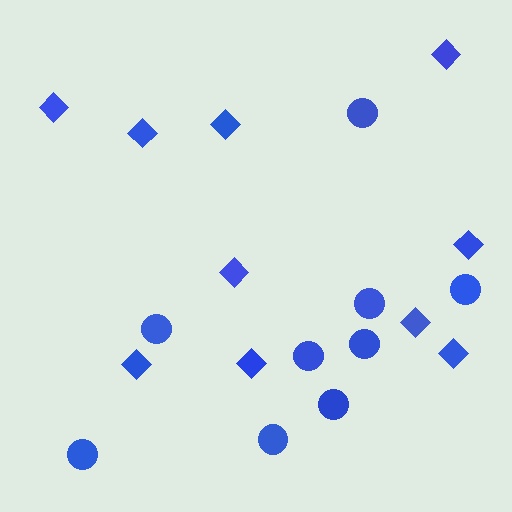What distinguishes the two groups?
There are 2 groups: one group of diamonds (10) and one group of circles (9).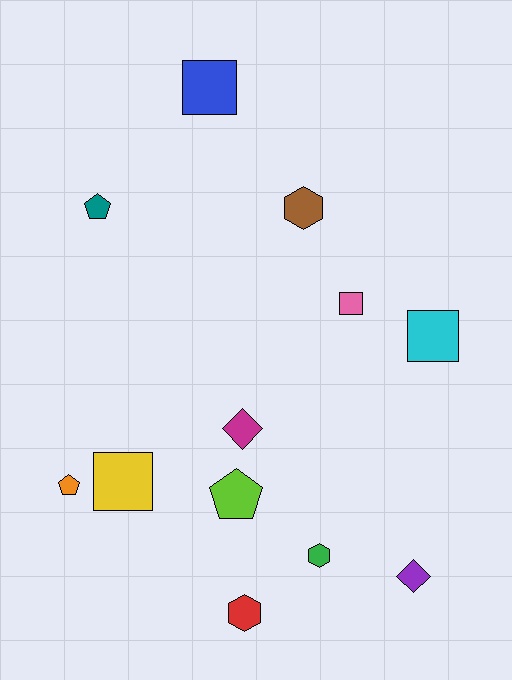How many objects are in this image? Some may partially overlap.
There are 12 objects.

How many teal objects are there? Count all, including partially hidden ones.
There is 1 teal object.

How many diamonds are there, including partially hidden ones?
There are 2 diamonds.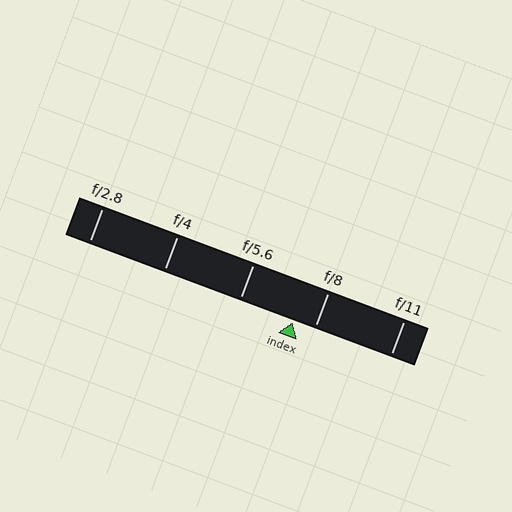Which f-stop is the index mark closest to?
The index mark is closest to f/8.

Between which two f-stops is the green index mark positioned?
The index mark is between f/5.6 and f/8.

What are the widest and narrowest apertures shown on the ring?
The widest aperture shown is f/2.8 and the narrowest is f/11.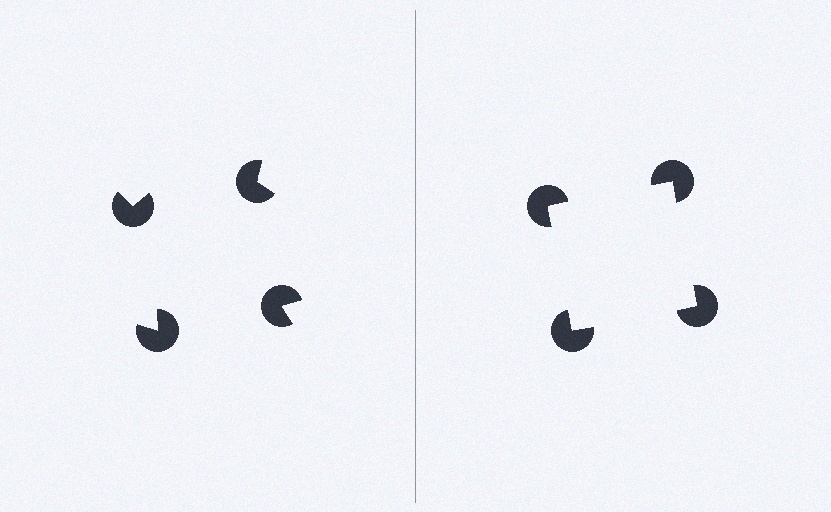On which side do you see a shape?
An illusory square appears on the right side. On the left side the wedge cuts are rotated, so no coherent shape forms.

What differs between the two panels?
The pac-man discs are positioned identically on both sides; only the wedge orientations differ. On the right they align to a square; on the left they are misaligned.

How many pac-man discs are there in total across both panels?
8 — 4 on each side.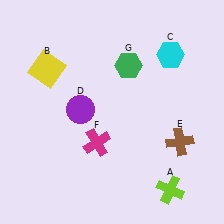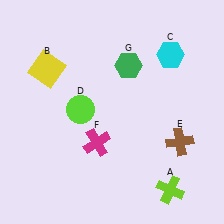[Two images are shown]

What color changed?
The circle (D) changed from purple in Image 1 to lime in Image 2.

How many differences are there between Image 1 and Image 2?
There is 1 difference between the two images.